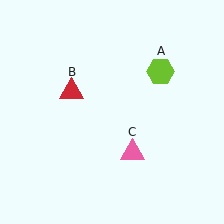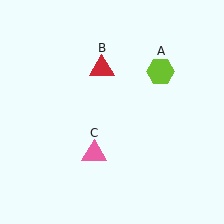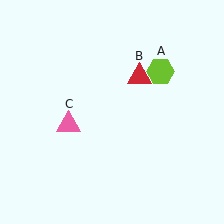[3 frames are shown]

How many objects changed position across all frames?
2 objects changed position: red triangle (object B), pink triangle (object C).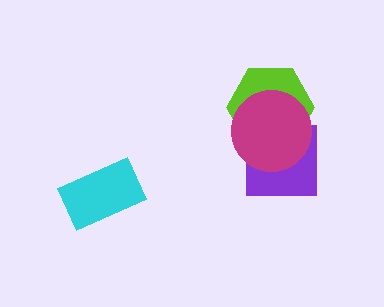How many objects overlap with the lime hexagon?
2 objects overlap with the lime hexagon.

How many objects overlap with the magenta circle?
2 objects overlap with the magenta circle.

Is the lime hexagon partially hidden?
Yes, it is partially covered by another shape.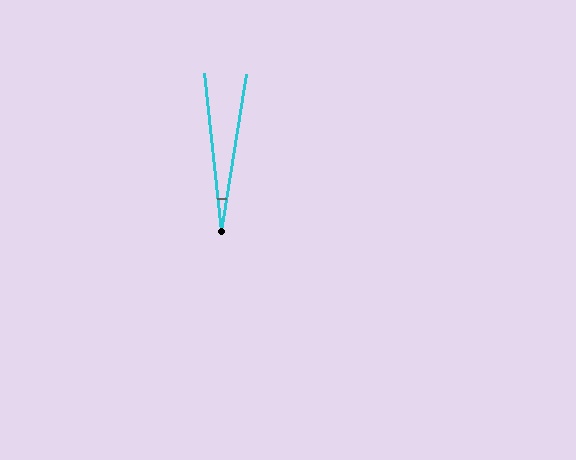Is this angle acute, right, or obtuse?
It is acute.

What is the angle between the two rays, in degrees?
Approximately 15 degrees.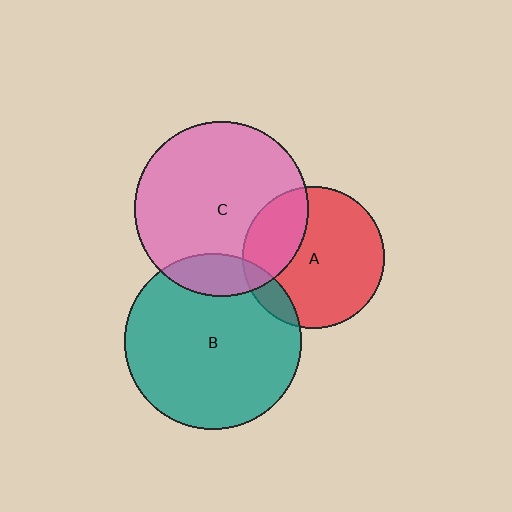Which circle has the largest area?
Circle B (teal).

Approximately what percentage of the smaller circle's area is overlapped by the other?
Approximately 10%.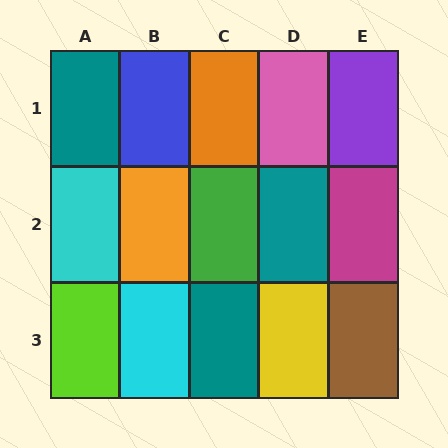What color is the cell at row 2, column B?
Orange.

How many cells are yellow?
1 cell is yellow.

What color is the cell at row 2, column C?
Green.